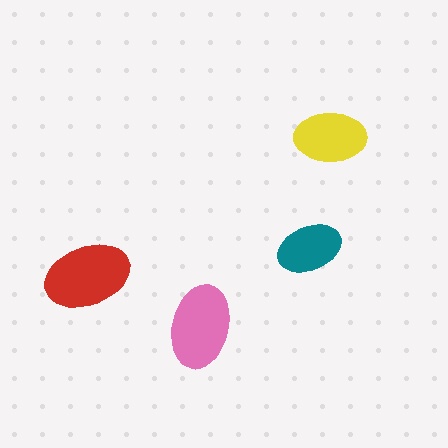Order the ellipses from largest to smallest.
the red one, the pink one, the yellow one, the teal one.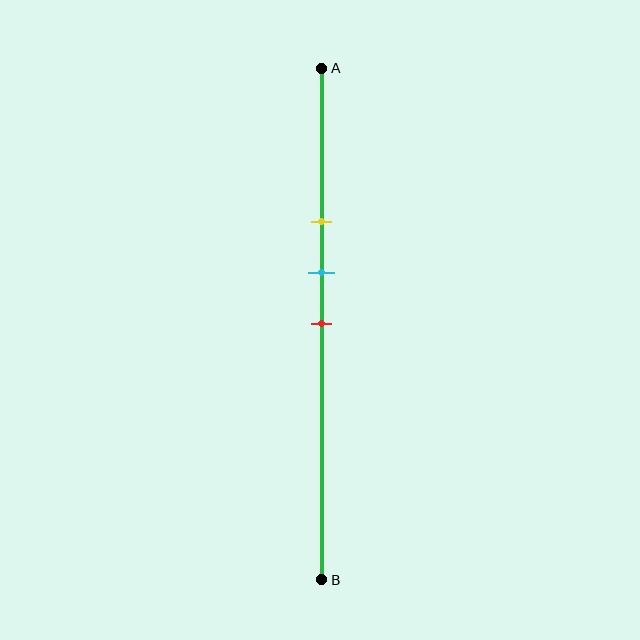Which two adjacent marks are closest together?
The cyan and red marks are the closest adjacent pair.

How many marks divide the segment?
There are 3 marks dividing the segment.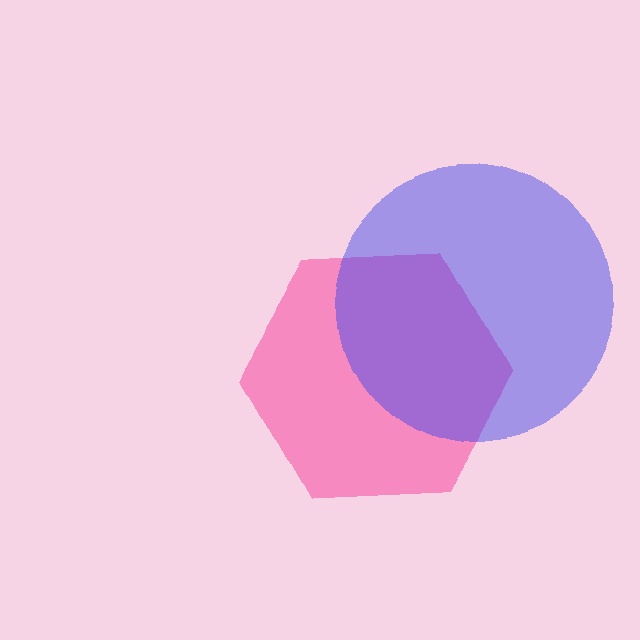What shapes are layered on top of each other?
The layered shapes are: a pink hexagon, a blue circle.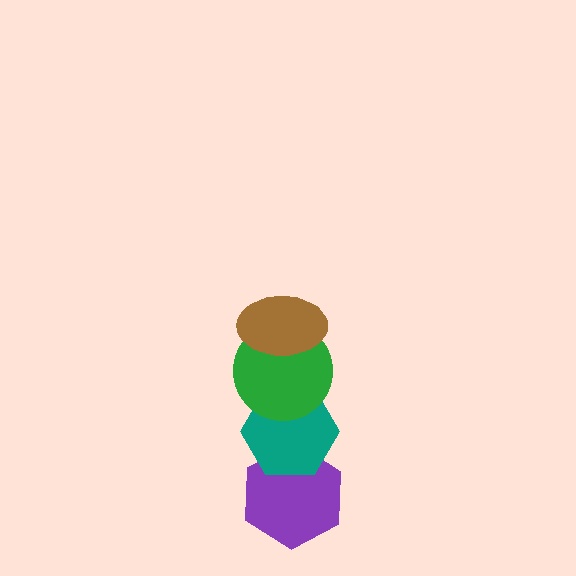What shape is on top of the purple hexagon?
The teal hexagon is on top of the purple hexagon.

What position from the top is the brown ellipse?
The brown ellipse is 1st from the top.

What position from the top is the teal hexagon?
The teal hexagon is 3rd from the top.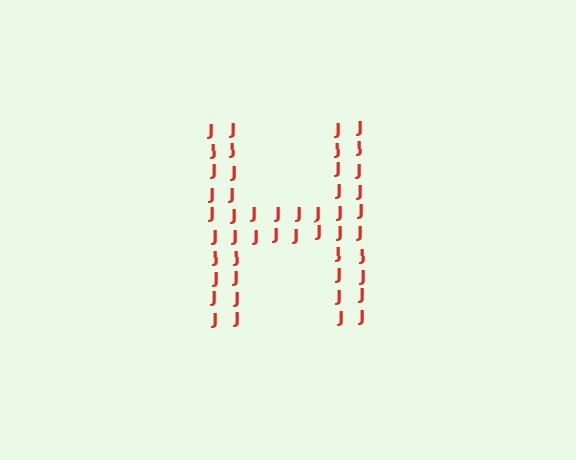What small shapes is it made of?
It is made of small letter J's.